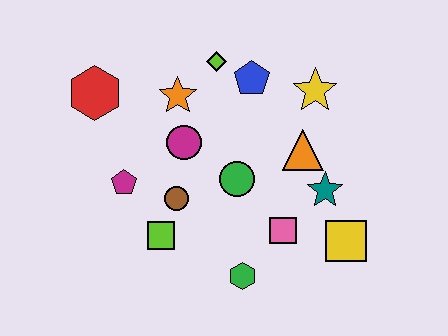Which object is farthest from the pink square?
The red hexagon is farthest from the pink square.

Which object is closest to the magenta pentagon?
The brown circle is closest to the magenta pentagon.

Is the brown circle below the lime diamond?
Yes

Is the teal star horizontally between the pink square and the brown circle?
No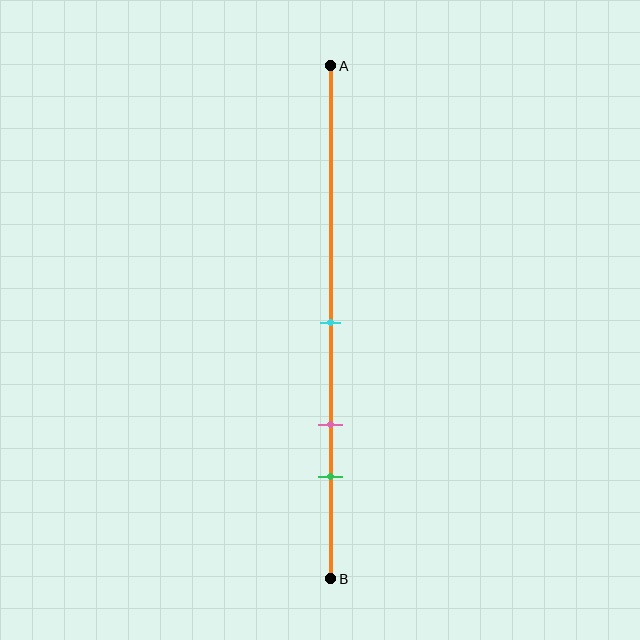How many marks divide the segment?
There are 3 marks dividing the segment.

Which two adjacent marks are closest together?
The pink and green marks are the closest adjacent pair.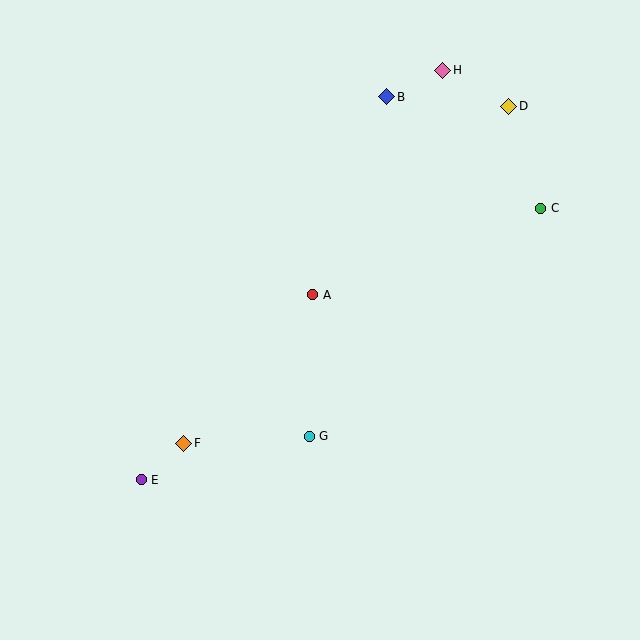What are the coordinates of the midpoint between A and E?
The midpoint between A and E is at (227, 387).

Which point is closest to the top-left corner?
Point B is closest to the top-left corner.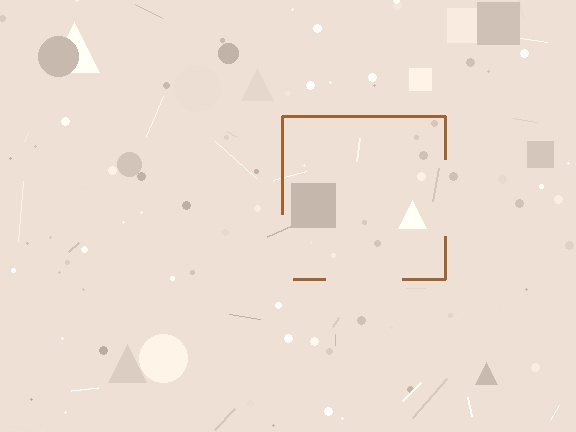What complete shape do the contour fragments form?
The contour fragments form a square.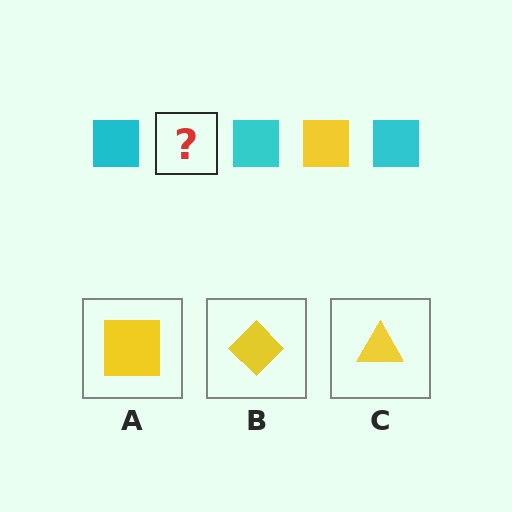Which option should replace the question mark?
Option A.